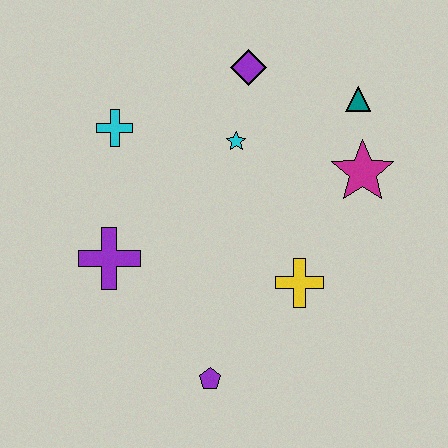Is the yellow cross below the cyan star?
Yes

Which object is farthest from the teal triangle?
The purple pentagon is farthest from the teal triangle.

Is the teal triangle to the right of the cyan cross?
Yes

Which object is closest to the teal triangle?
The magenta star is closest to the teal triangle.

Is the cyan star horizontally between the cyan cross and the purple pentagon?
No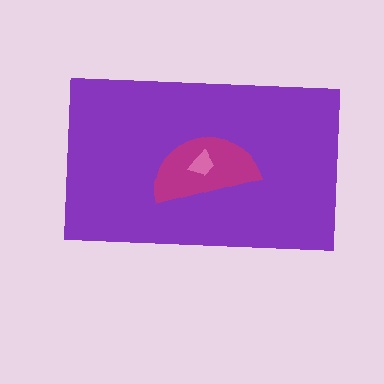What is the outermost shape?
The purple rectangle.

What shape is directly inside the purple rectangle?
The magenta semicircle.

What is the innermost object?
The pink trapezoid.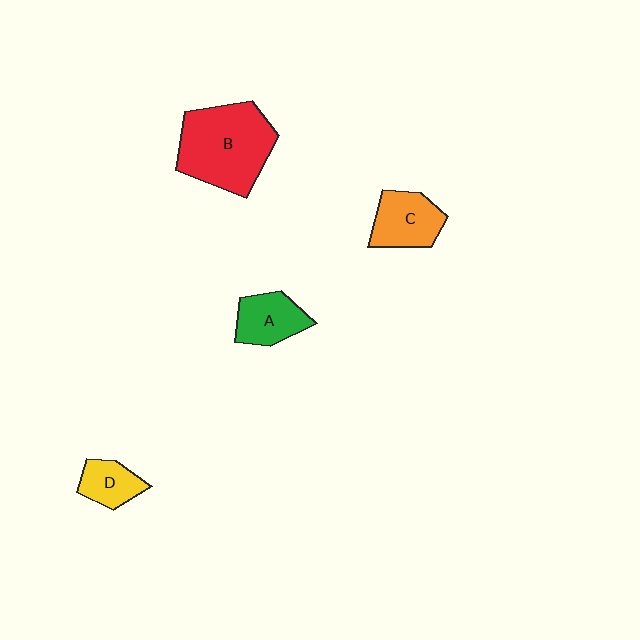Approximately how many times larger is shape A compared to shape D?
Approximately 1.3 times.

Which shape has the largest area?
Shape B (red).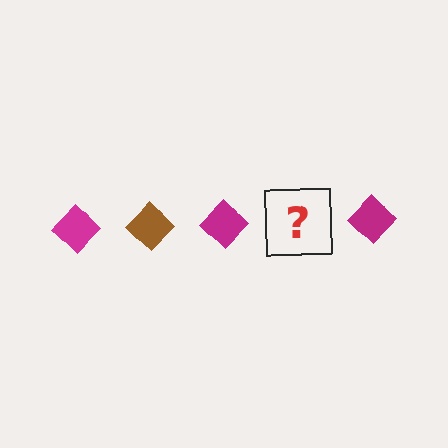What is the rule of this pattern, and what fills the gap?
The rule is that the pattern cycles through magenta, brown diamonds. The gap should be filled with a brown diamond.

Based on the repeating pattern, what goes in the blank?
The blank should be a brown diamond.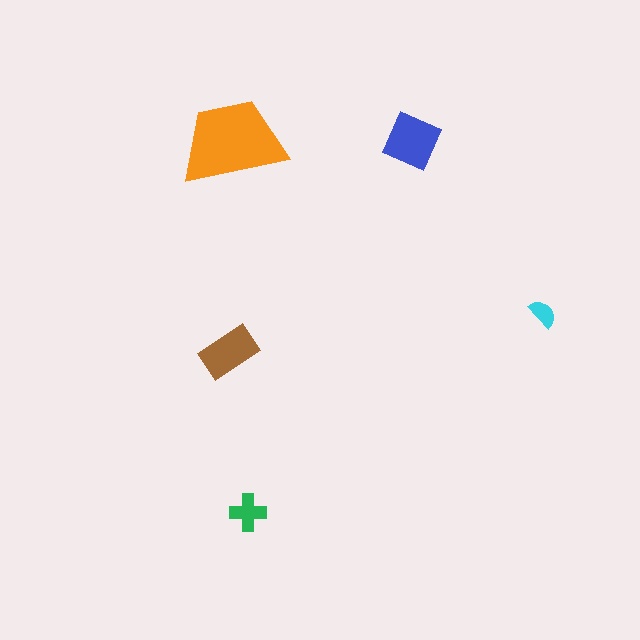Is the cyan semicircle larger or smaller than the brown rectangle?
Smaller.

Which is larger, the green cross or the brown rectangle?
The brown rectangle.